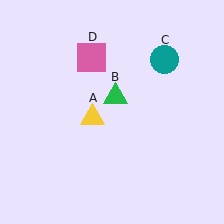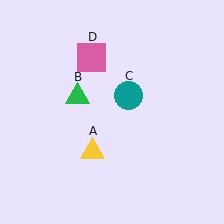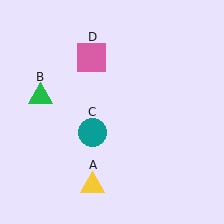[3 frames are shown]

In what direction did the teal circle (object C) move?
The teal circle (object C) moved down and to the left.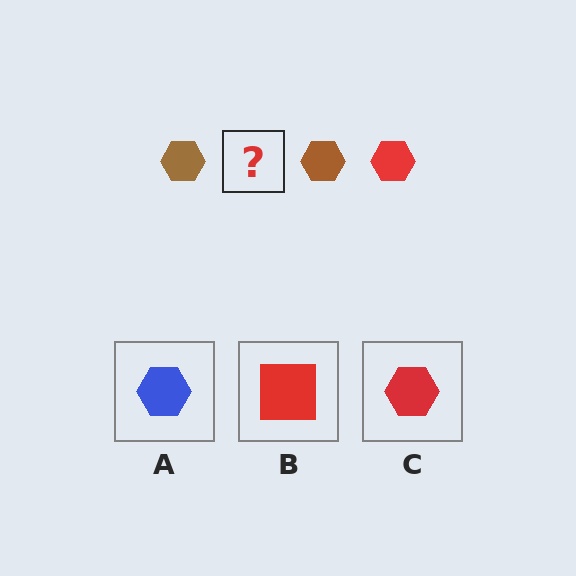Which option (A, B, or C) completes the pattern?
C.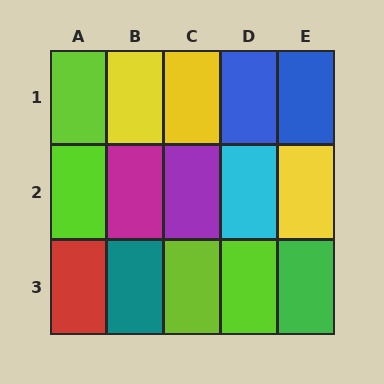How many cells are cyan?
1 cell is cyan.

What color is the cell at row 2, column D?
Cyan.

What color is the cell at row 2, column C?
Purple.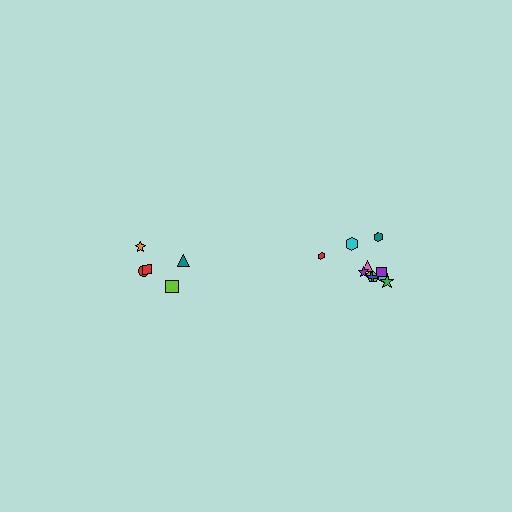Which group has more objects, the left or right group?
The right group.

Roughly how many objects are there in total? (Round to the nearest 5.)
Roughly 15 objects in total.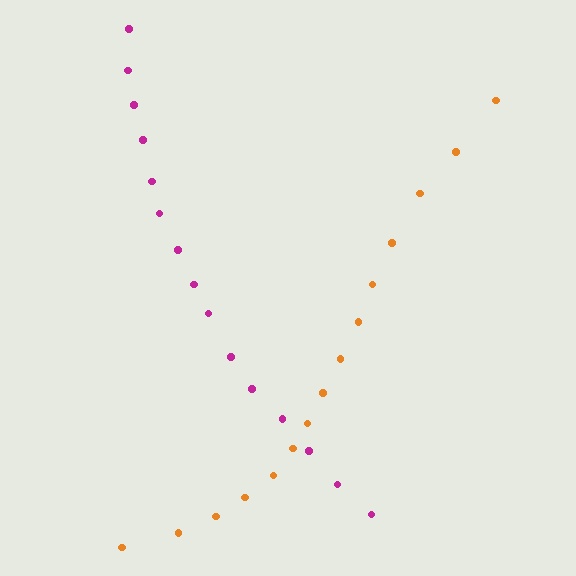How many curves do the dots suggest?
There are 2 distinct paths.